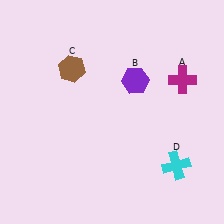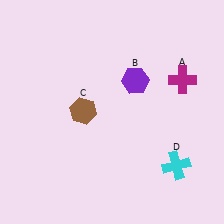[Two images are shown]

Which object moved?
The brown hexagon (C) moved down.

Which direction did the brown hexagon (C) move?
The brown hexagon (C) moved down.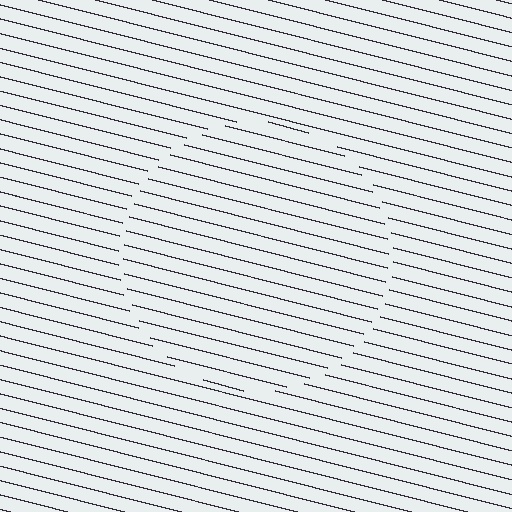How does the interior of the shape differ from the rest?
The interior of the shape contains the same grating, shifted by half a period — the contour is defined by the phase discontinuity where line-ends from the inner and outer gratings abut.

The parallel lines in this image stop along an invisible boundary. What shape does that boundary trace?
An illusory circle. The interior of the shape contains the same grating, shifted by half a period — the contour is defined by the phase discontinuity where line-ends from the inner and outer gratings abut.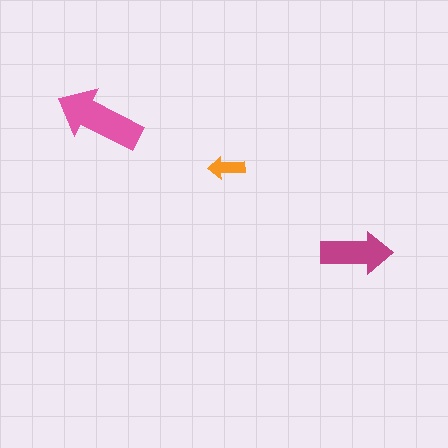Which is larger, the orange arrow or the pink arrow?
The pink one.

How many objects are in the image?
There are 3 objects in the image.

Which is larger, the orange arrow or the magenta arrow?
The magenta one.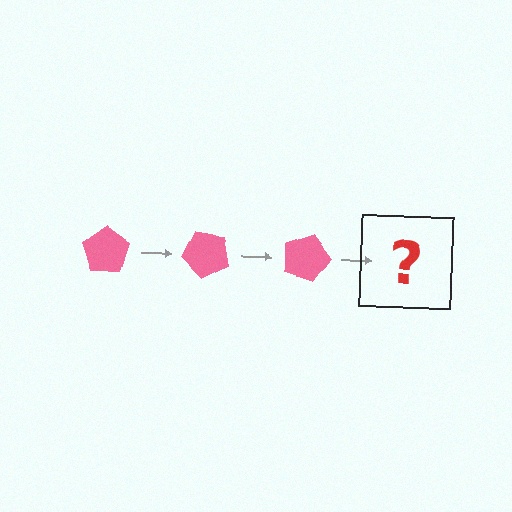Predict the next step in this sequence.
The next step is a pink pentagon rotated 135 degrees.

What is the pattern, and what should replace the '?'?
The pattern is that the pentagon rotates 45 degrees each step. The '?' should be a pink pentagon rotated 135 degrees.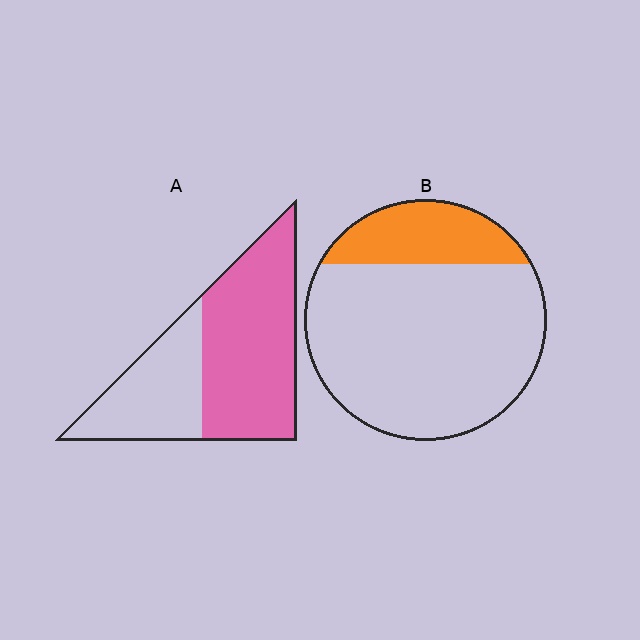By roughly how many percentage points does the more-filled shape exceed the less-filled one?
By roughly 40 percentage points (A over B).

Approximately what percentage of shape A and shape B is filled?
A is approximately 65% and B is approximately 20%.